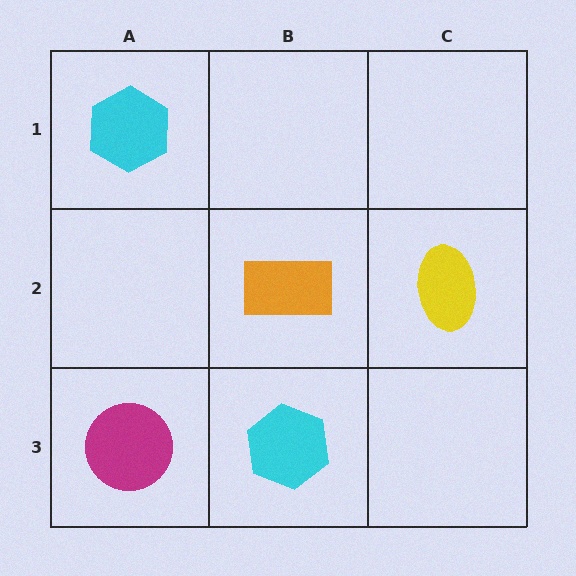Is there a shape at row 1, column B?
No, that cell is empty.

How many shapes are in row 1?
1 shape.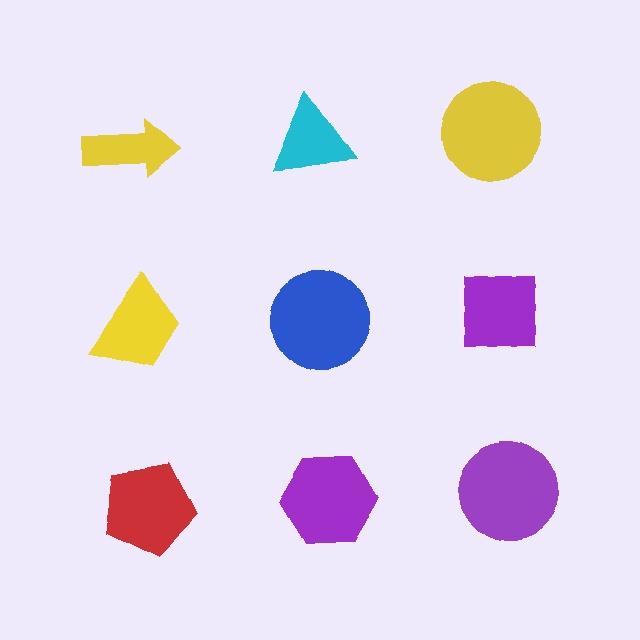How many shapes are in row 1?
3 shapes.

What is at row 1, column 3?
A yellow circle.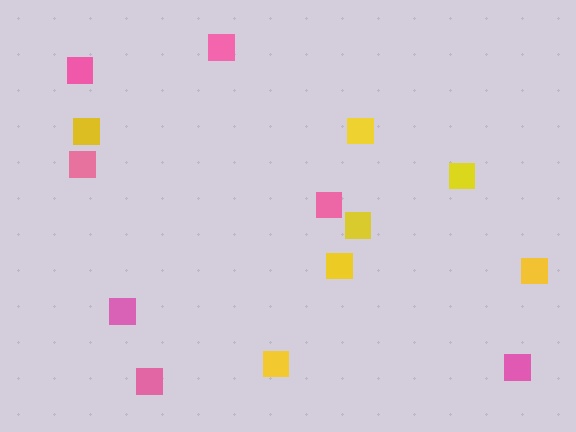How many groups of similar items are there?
There are 2 groups: one group of yellow squares (7) and one group of pink squares (7).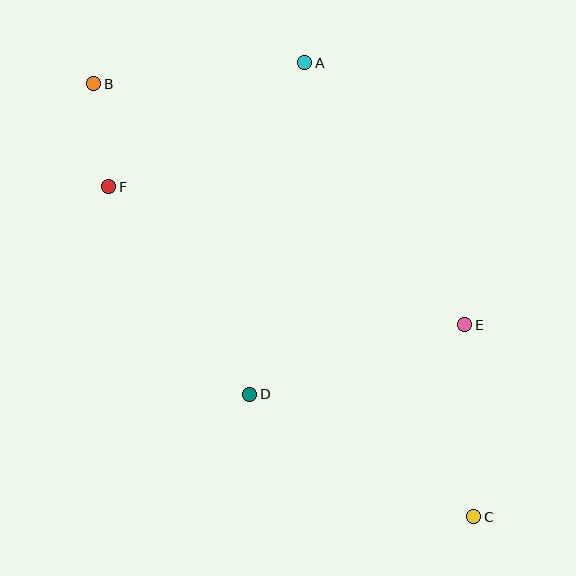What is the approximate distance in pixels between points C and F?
The distance between C and F is approximately 492 pixels.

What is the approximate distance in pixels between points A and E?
The distance between A and E is approximately 307 pixels.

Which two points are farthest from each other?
Points B and C are farthest from each other.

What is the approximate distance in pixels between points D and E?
The distance between D and E is approximately 225 pixels.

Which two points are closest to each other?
Points B and F are closest to each other.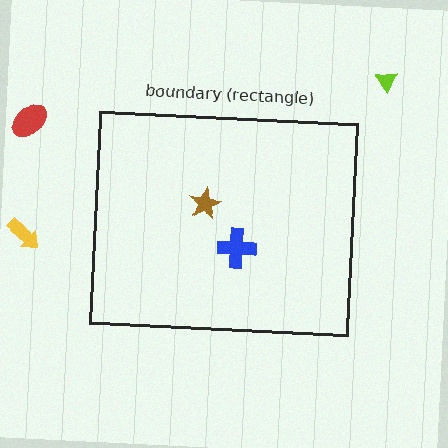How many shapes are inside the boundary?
2 inside, 3 outside.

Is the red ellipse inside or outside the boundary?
Outside.